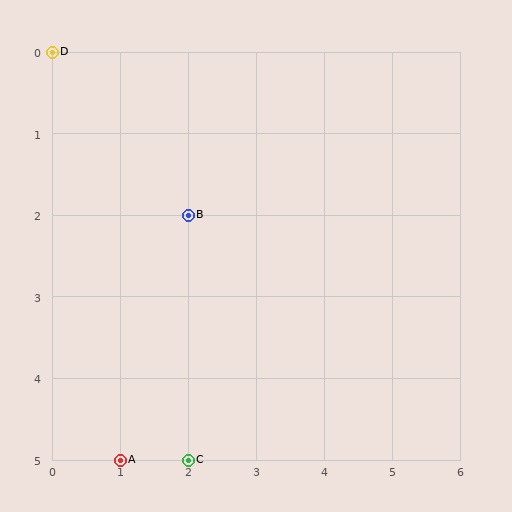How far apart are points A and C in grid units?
Points A and C are 1 column apart.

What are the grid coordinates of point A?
Point A is at grid coordinates (1, 5).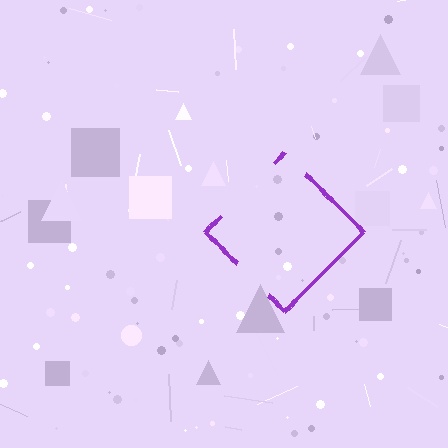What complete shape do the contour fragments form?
The contour fragments form a diamond.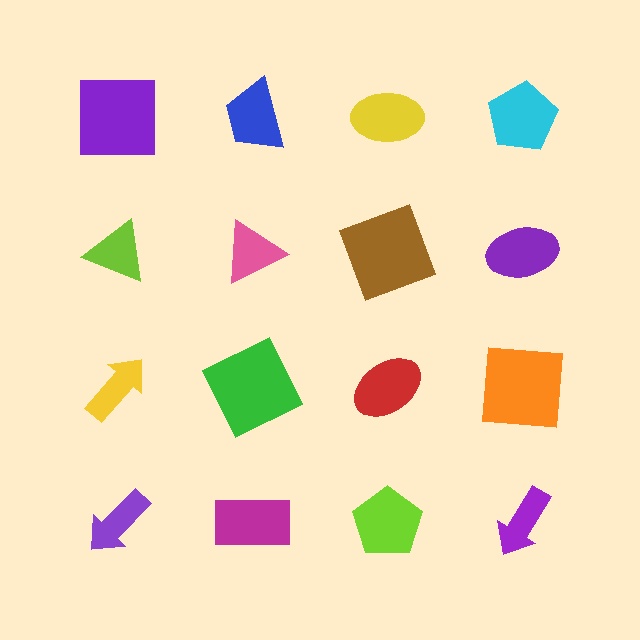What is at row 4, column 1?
A purple arrow.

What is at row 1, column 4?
A cyan pentagon.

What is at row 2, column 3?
A brown square.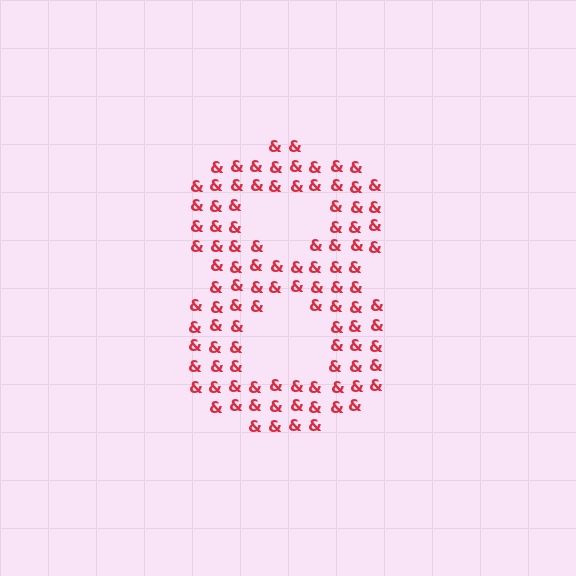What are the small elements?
The small elements are ampersands.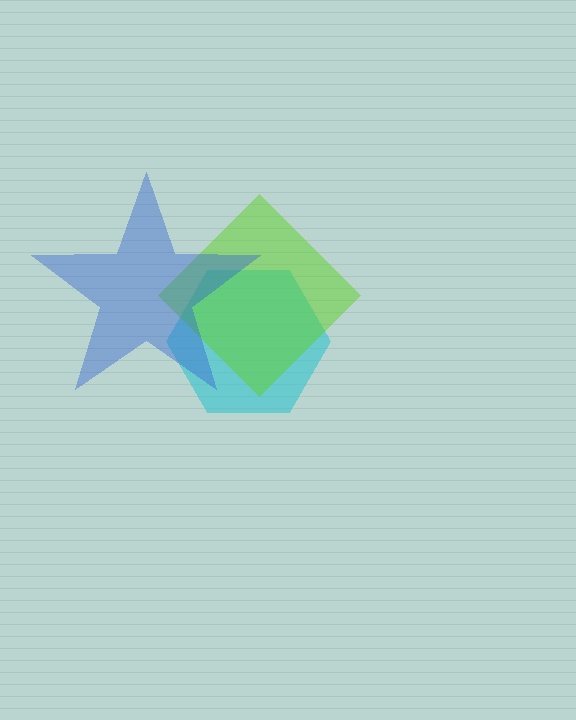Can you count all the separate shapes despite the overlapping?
Yes, there are 3 separate shapes.